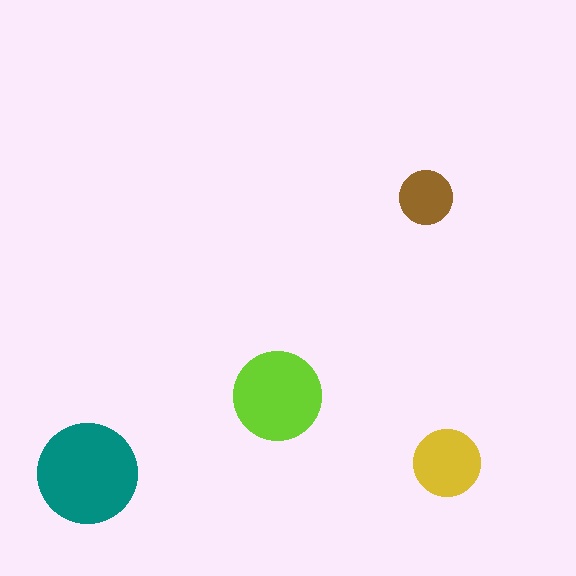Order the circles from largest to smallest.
the teal one, the lime one, the yellow one, the brown one.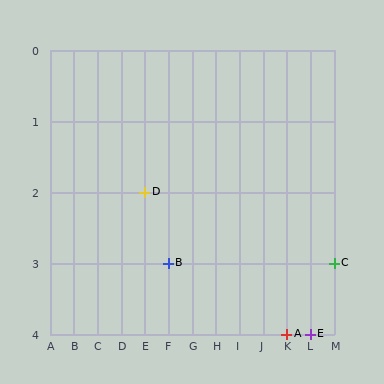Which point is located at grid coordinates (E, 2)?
Point D is at (E, 2).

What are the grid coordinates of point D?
Point D is at grid coordinates (E, 2).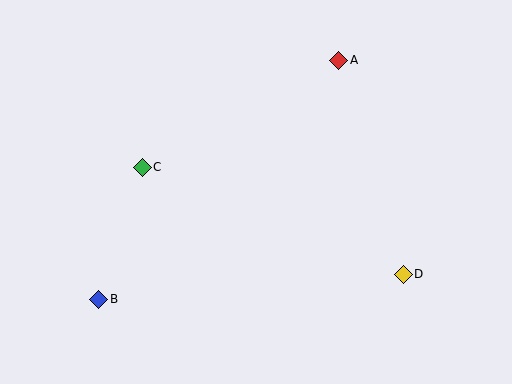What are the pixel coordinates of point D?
Point D is at (403, 274).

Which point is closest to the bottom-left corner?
Point B is closest to the bottom-left corner.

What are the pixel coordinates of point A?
Point A is at (339, 60).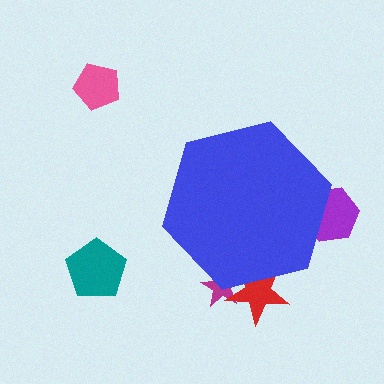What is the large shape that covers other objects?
A blue hexagon.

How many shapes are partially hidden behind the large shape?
3 shapes are partially hidden.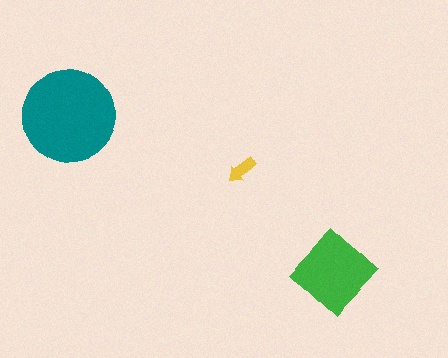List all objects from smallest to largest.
The yellow arrow, the green diamond, the teal circle.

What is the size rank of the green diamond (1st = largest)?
2nd.